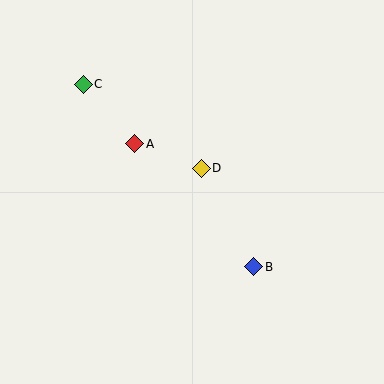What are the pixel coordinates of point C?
Point C is at (83, 84).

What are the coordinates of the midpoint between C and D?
The midpoint between C and D is at (142, 126).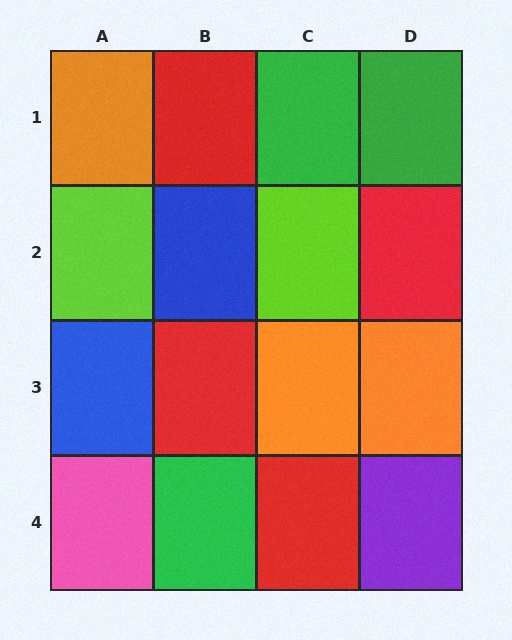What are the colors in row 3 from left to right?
Blue, red, orange, orange.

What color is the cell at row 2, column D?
Red.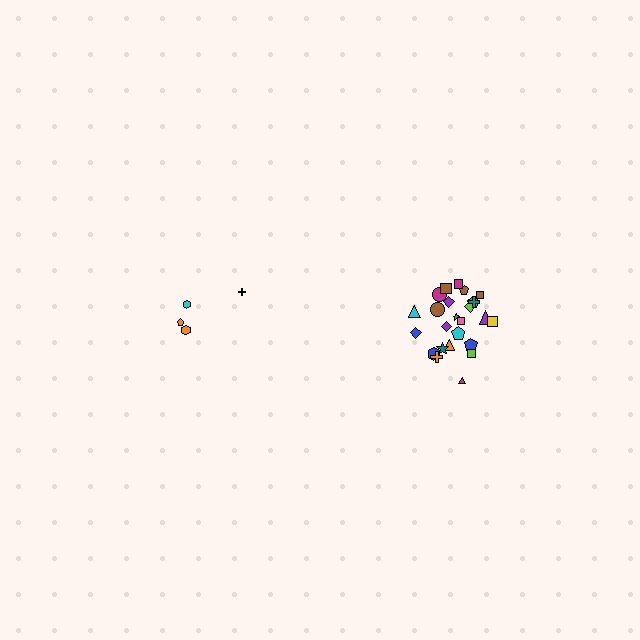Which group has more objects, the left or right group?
The right group.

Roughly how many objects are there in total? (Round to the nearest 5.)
Roughly 30 objects in total.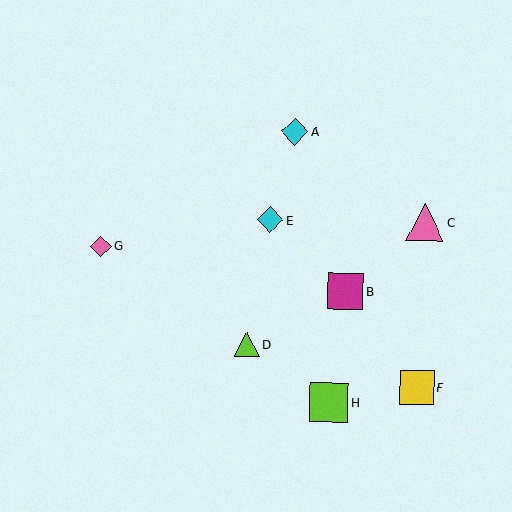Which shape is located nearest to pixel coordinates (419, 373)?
The yellow square (labeled F) at (417, 387) is nearest to that location.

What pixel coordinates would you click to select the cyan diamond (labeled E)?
Click at (270, 220) to select the cyan diamond E.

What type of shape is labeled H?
Shape H is a lime square.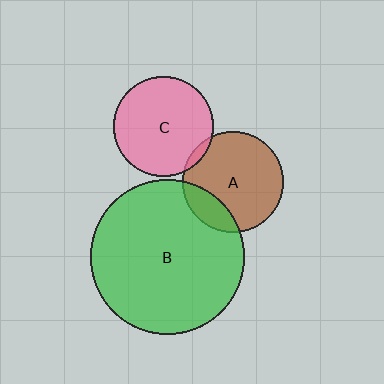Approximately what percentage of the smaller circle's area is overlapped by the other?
Approximately 5%.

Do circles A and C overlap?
Yes.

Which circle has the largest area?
Circle B (green).